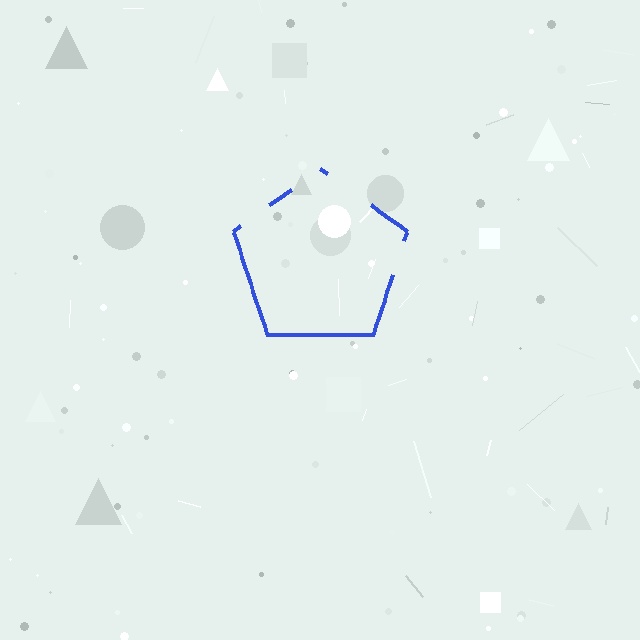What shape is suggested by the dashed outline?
The dashed outline suggests a pentagon.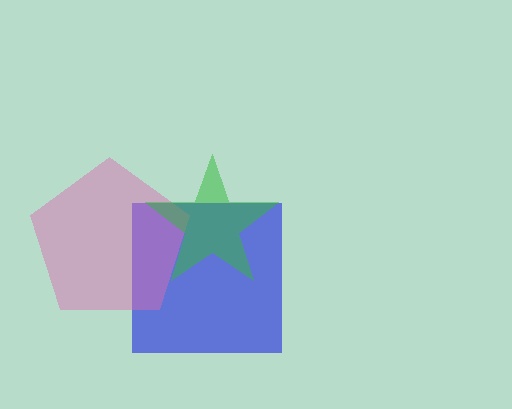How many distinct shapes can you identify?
There are 3 distinct shapes: a blue square, a pink pentagon, a green star.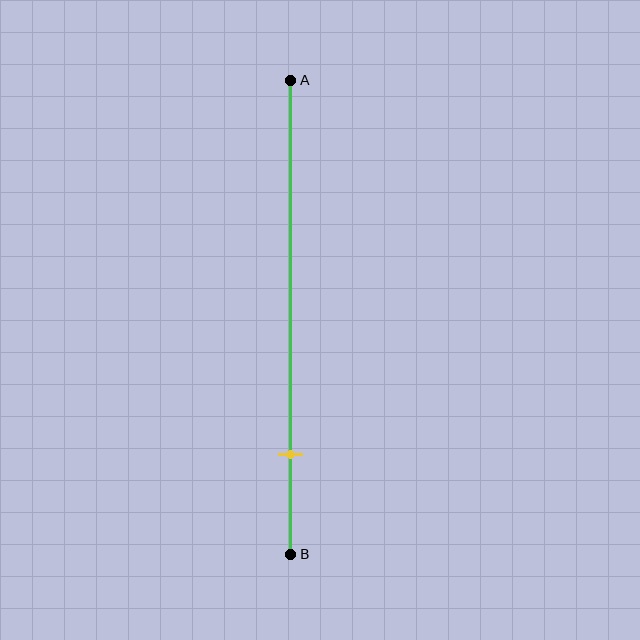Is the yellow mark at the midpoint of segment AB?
No, the mark is at about 80% from A, not at the 50% midpoint.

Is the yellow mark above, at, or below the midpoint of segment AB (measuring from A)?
The yellow mark is below the midpoint of segment AB.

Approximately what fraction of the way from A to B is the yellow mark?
The yellow mark is approximately 80% of the way from A to B.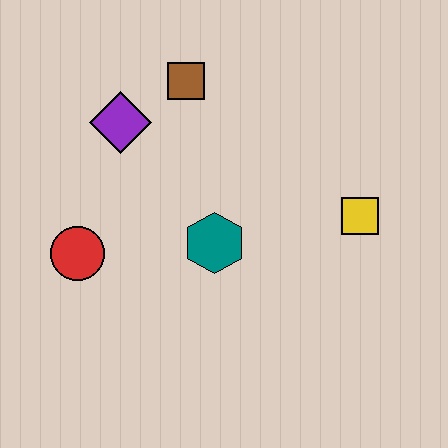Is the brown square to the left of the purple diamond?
No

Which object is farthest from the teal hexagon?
The brown square is farthest from the teal hexagon.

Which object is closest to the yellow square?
The teal hexagon is closest to the yellow square.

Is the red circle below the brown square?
Yes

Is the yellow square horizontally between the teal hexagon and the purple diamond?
No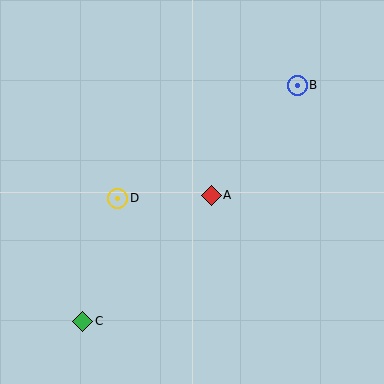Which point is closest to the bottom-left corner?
Point C is closest to the bottom-left corner.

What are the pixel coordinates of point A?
Point A is at (211, 195).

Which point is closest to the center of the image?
Point A at (211, 195) is closest to the center.